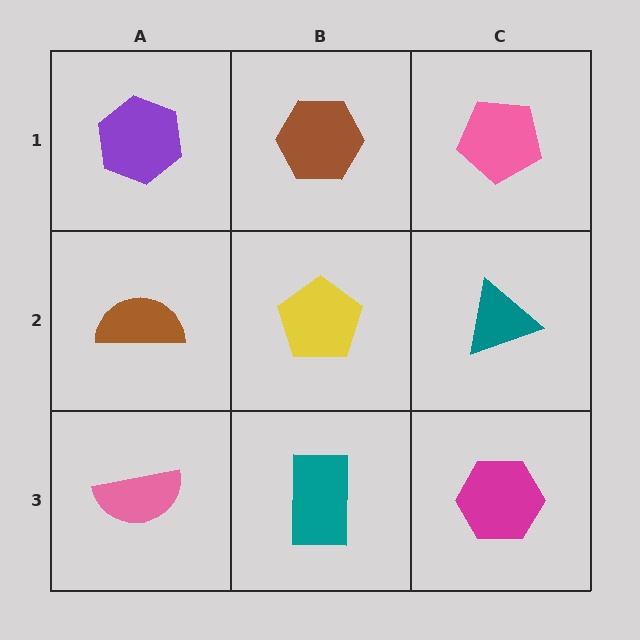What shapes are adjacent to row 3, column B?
A yellow pentagon (row 2, column B), a pink semicircle (row 3, column A), a magenta hexagon (row 3, column C).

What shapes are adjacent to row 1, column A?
A brown semicircle (row 2, column A), a brown hexagon (row 1, column B).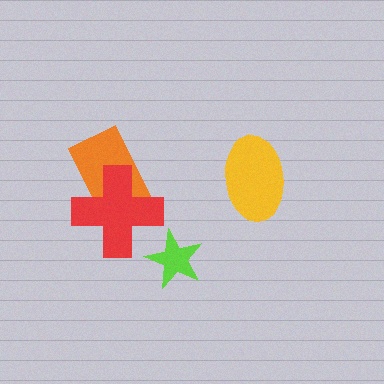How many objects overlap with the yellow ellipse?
0 objects overlap with the yellow ellipse.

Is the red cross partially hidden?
No, no other shape covers it.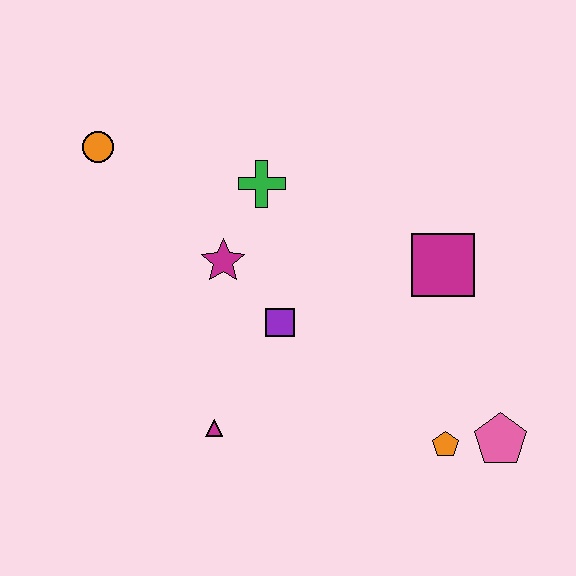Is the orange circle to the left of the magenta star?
Yes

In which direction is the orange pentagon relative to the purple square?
The orange pentagon is to the right of the purple square.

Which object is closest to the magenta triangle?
The purple square is closest to the magenta triangle.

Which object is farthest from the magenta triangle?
The orange circle is farthest from the magenta triangle.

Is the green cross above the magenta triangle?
Yes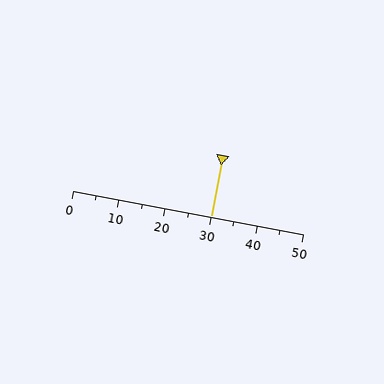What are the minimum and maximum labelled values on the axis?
The axis runs from 0 to 50.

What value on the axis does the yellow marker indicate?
The marker indicates approximately 30.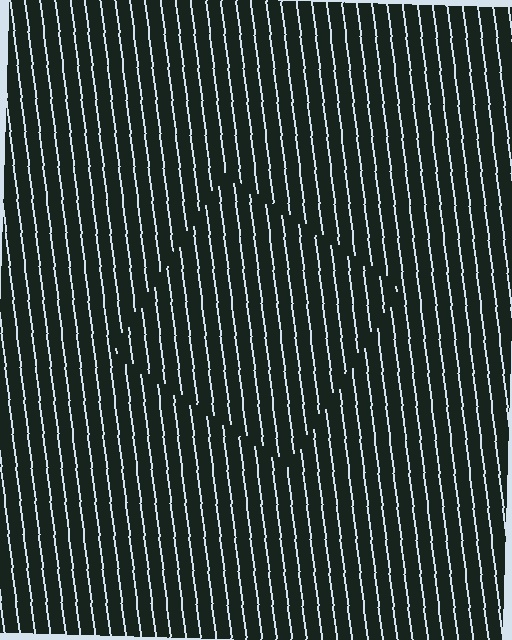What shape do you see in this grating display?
An illusory square. The interior of the shape contains the same grating, shifted by half a period — the contour is defined by the phase discontinuity where line-ends from the inner and outer gratings abut.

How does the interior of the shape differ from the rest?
The interior of the shape contains the same grating, shifted by half a period — the contour is defined by the phase discontinuity where line-ends from the inner and outer gratings abut.